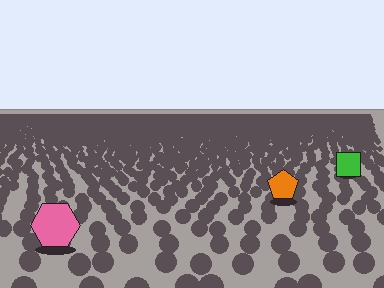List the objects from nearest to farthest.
From nearest to farthest: the pink hexagon, the orange pentagon, the green square.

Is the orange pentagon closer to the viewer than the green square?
Yes. The orange pentagon is closer — you can tell from the texture gradient: the ground texture is coarser near it.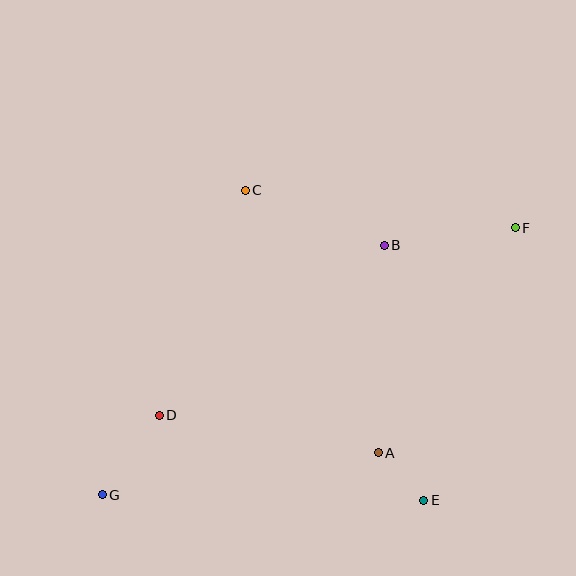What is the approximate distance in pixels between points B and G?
The distance between B and G is approximately 376 pixels.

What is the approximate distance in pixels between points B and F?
The distance between B and F is approximately 132 pixels.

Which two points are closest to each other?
Points A and E are closest to each other.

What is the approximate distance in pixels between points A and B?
The distance between A and B is approximately 207 pixels.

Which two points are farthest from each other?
Points F and G are farthest from each other.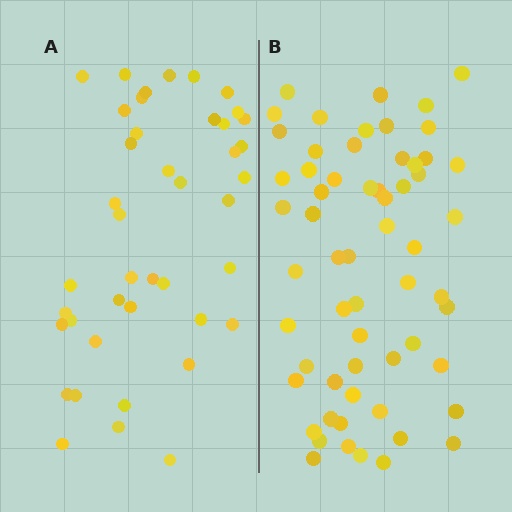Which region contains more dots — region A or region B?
Region B (the right region) has more dots.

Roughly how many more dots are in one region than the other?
Region B has approximately 20 more dots than region A.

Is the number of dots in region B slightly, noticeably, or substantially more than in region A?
Region B has noticeably more, but not dramatically so. The ratio is roughly 1.4 to 1.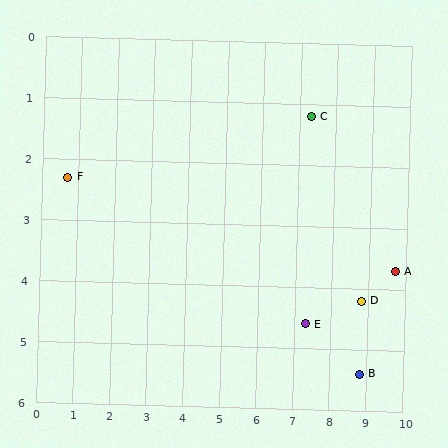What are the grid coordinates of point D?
Point D is at approximately (8.8, 4.2).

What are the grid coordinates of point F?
Point F is at approximately (0.7, 2.3).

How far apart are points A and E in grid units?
Points A and E are about 2.6 grid units apart.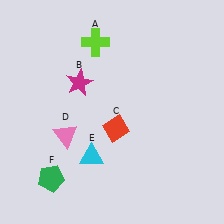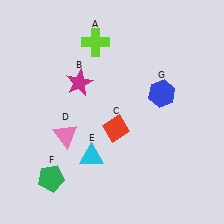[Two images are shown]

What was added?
A blue hexagon (G) was added in Image 2.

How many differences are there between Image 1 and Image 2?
There is 1 difference between the two images.